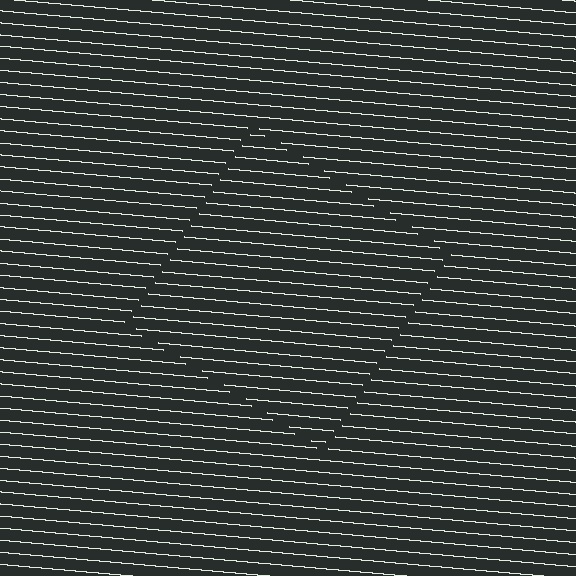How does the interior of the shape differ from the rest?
The interior of the shape contains the same grating, shifted by half a period — the contour is defined by the phase discontinuity where line-ends from the inner and outer gratings abut.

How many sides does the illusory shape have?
4 sides — the line-ends trace a square.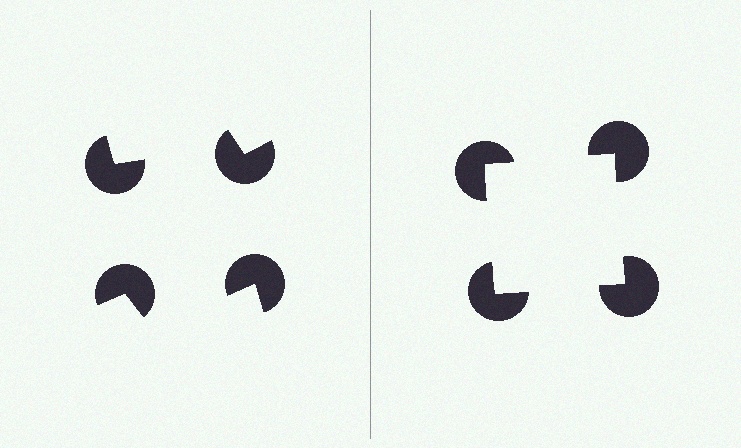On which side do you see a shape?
An illusory square appears on the right side. On the left side the wedge cuts are rotated, so no coherent shape forms.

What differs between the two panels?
The pac-man discs are positioned identically on both sides; only the wedge orientations differ. On the right they align to a square; on the left they are misaligned.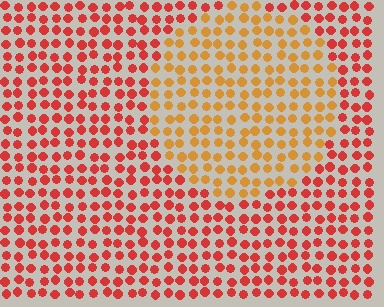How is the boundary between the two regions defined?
The boundary is defined purely by a slight shift in hue (about 36 degrees). Spacing, size, and orientation are identical on both sides.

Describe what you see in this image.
The image is filled with small red elements in a uniform arrangement. A circle-shaped region is visible where the elements are tinted to a slightly different hue, forming a subtle color boundary.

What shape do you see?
I see a circle.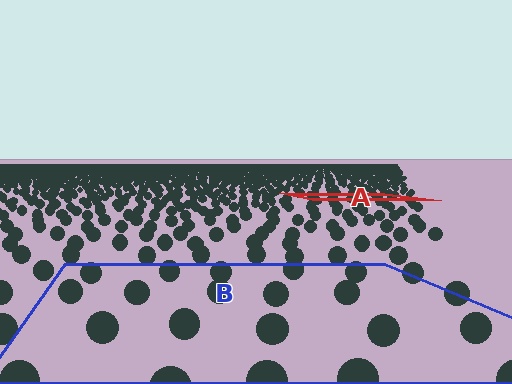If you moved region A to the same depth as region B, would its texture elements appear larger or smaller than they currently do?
They would appear larger. At a closer depth, the same texture elements are projected at a bigger on-screen size.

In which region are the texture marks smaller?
The texture marks are smaller in region A, because it is farther away.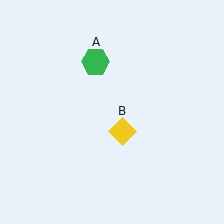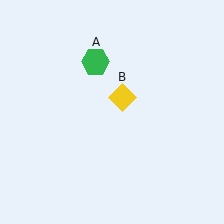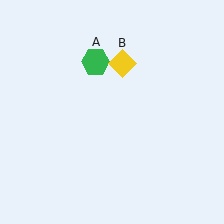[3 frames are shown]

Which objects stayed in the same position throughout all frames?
Green hexagon (object A) remained stationary.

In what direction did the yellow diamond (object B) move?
The yellow diamond (object B) moved up.